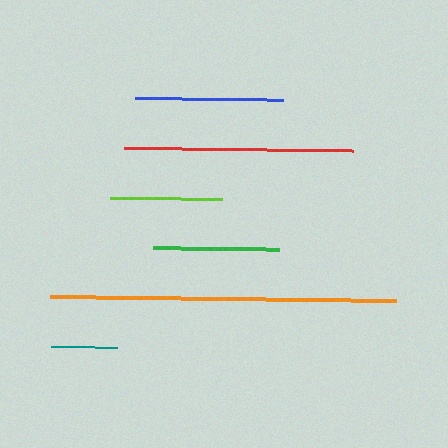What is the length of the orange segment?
The orange segment is approximately 347 pixels long.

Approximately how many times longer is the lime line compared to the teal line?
The lime line is approximately 1.7 times the length of the teal line.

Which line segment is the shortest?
The teal line is the shortest at approximately 66 pixels.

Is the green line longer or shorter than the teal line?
The green line is longer than the teal line.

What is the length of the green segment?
The green segment is approximately 126 pixels long.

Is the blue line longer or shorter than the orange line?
The orange line is longer than the blue line.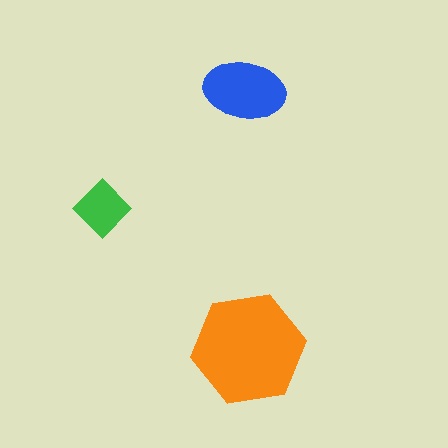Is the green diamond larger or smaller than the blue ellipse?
Smaller.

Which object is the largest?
The orange hexagon.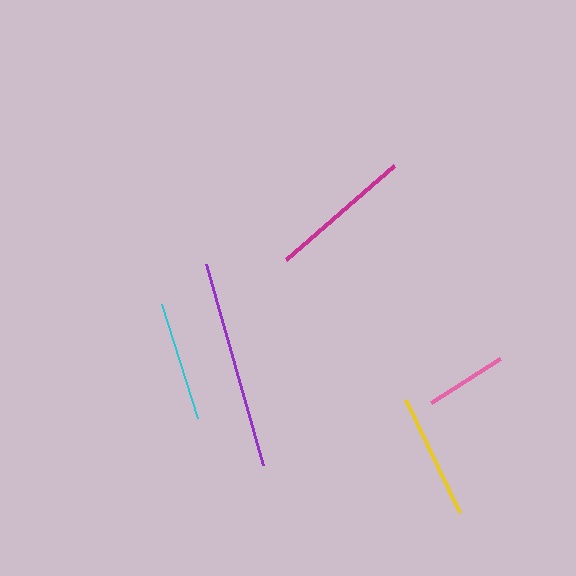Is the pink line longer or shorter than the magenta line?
The magenta line is longer than the pink line.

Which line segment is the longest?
The purple line is the longest at approximately 209 pixels.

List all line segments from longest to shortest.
From longest to shortest: purple, magenta, yellow, cyan, pink.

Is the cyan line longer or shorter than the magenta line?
The magenta line is longer than the cyan line.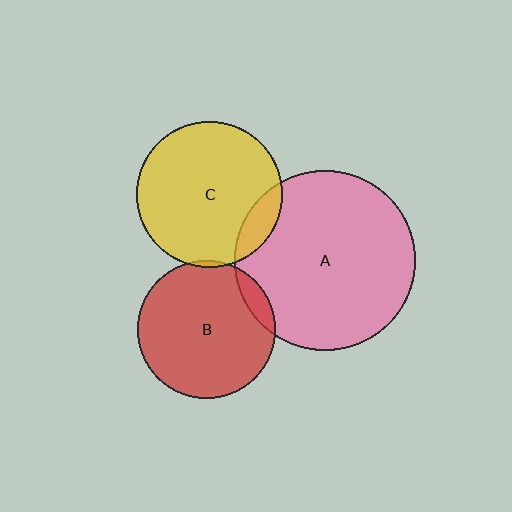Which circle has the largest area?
Circle A (pink).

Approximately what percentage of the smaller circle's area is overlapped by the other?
Approximately 10%.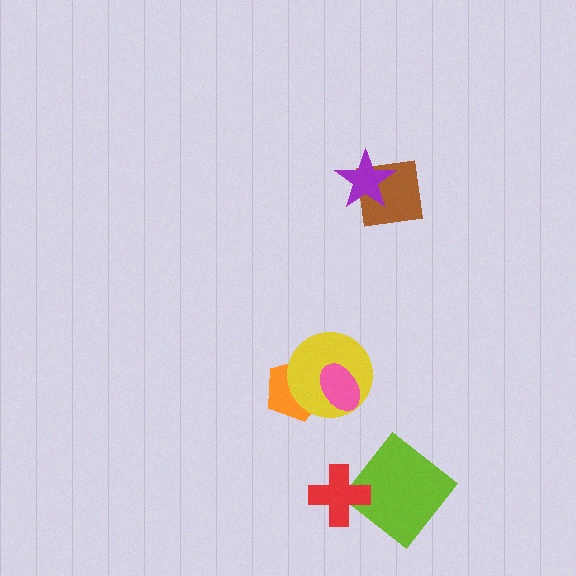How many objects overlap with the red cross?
1 object overlaps with the red cross.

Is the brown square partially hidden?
Yes, it is partially covered by another shape.